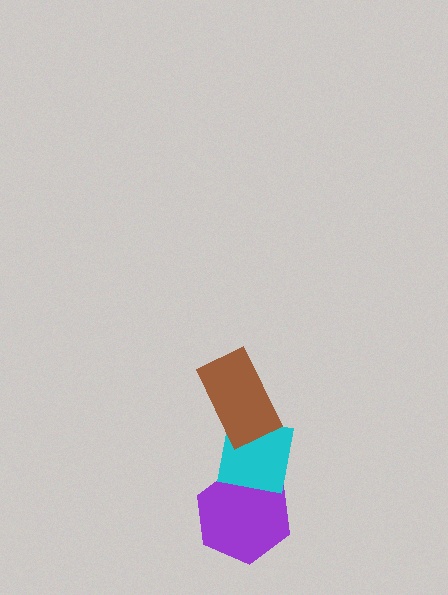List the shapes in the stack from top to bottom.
From top to bottom: the brown rectangle, the cyan square, the purple hexagon.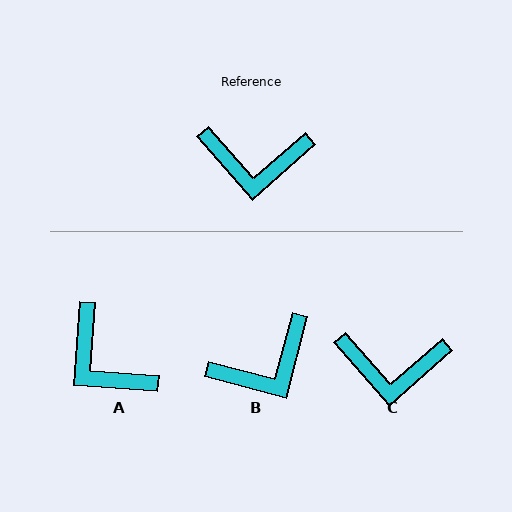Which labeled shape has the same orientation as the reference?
C.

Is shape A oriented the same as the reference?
No, it is off by about 45 degrees.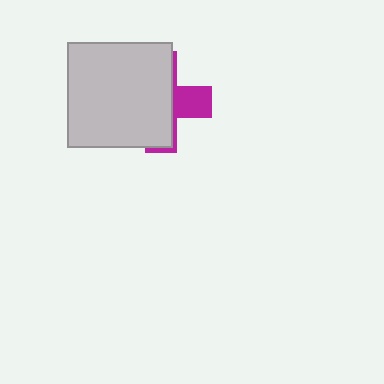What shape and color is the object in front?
The object in front is a light gray square.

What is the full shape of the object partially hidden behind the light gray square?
The partially hidden object is a magenta cross.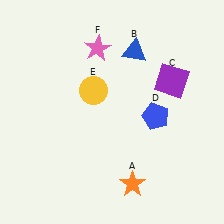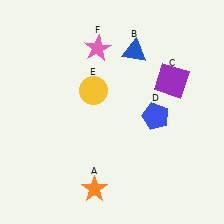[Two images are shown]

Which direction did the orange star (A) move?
The orange star (A) moved left.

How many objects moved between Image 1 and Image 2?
1 object moved between the two images.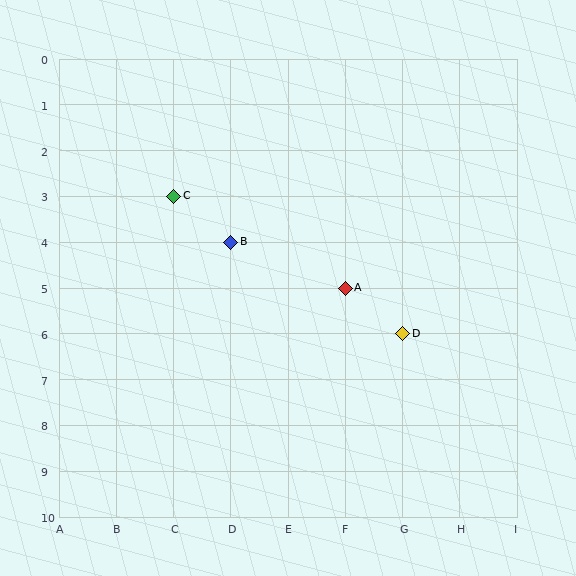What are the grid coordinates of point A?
Point A is at grid coordinates (F, 5).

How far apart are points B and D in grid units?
Points B and D are 3 columns and 2 rows apart (about 3.6 grid units diagonally).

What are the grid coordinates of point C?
Point C is at grid coordinates (C, 3).